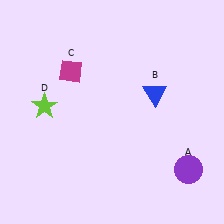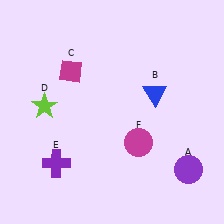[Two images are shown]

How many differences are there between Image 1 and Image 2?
There are 2 differences between the two images.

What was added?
A purple cross (E), a magenta circle (F) were added in Image 2.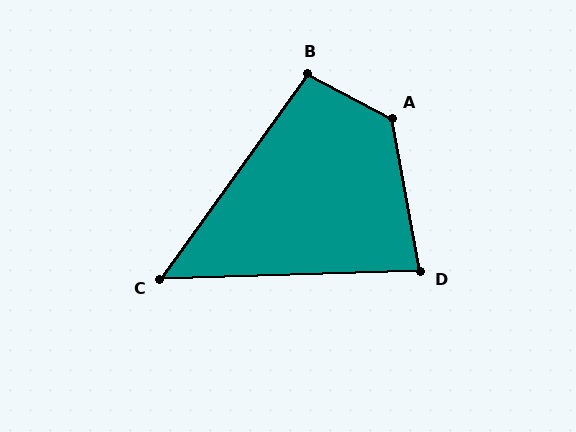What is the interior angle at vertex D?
Approximately 82 degrees (acute).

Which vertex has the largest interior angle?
A, at approximately 128 degrees.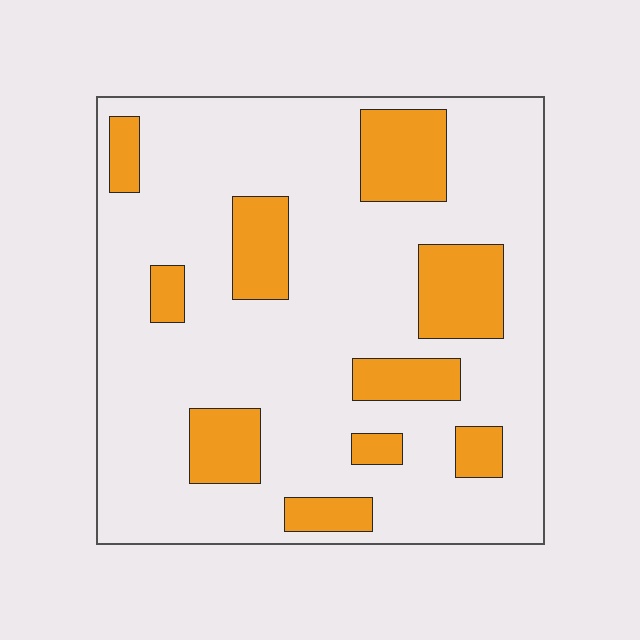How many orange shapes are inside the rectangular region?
10.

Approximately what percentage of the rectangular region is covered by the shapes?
Approximately 20%.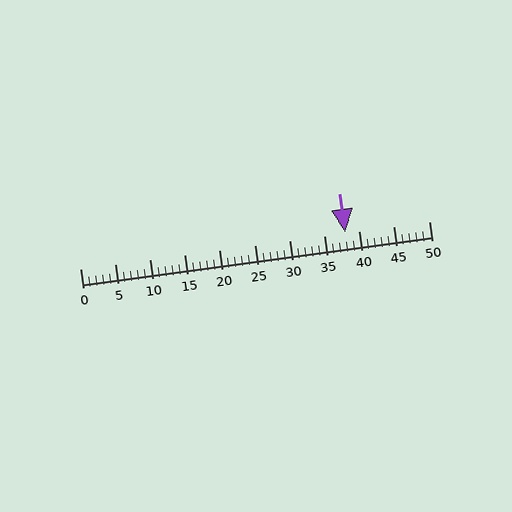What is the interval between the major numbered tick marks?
The major tick marks are spaced 5 units apart.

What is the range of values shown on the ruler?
The ruler shows values from 0 to 50.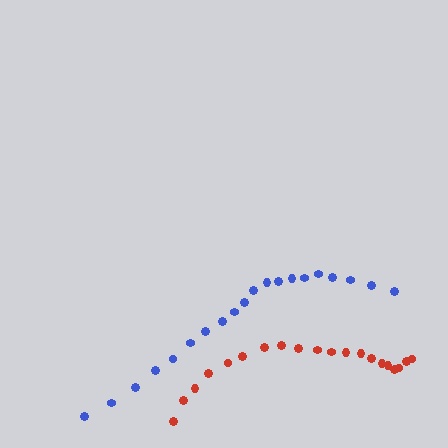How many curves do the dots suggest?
There are 2 distinct paths.